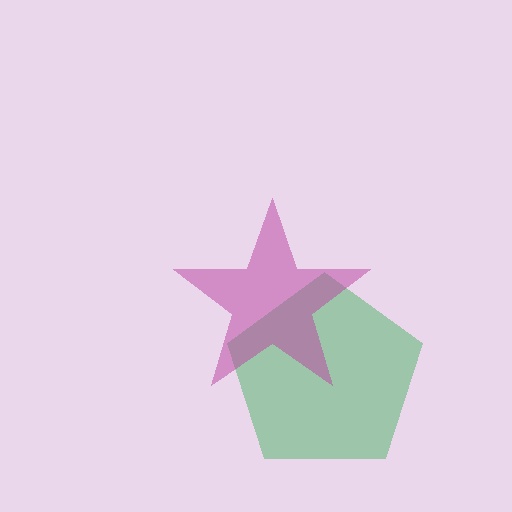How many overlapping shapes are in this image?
There are 2 overlapping shapes in the image.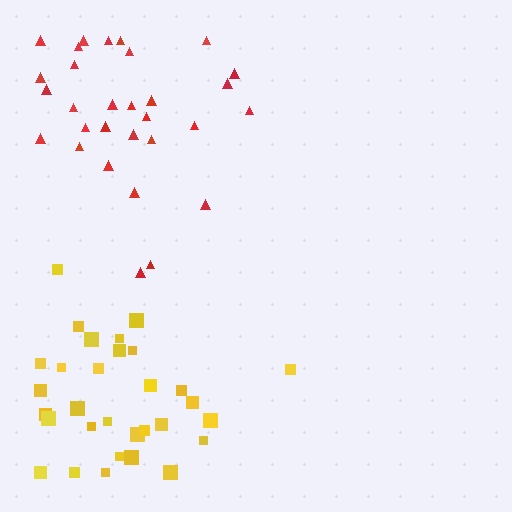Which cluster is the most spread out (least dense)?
Yellow.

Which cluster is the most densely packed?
Red.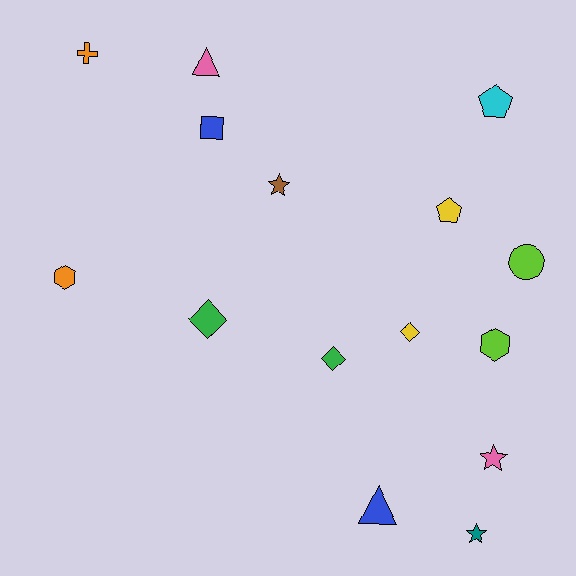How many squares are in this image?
There is 1 square.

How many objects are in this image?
There are 15 objects.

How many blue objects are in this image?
There are 2 blue objects.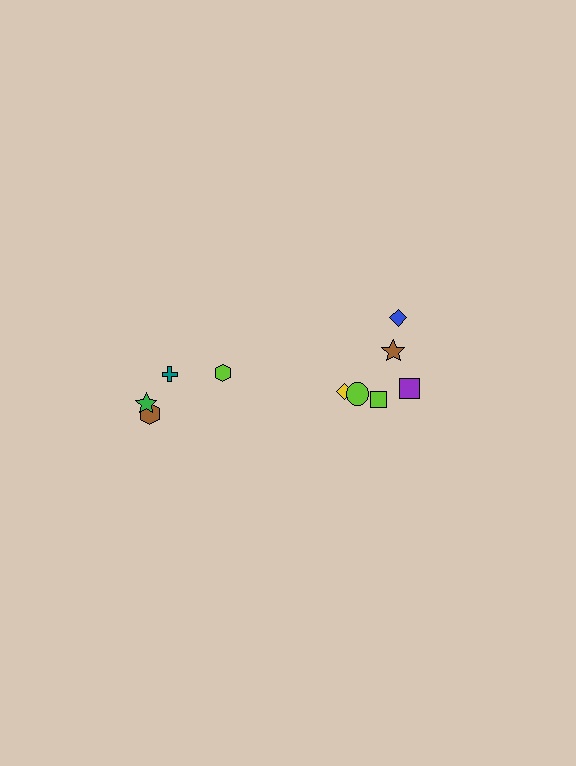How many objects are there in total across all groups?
There are 10 objects.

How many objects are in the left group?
There are 4 objects.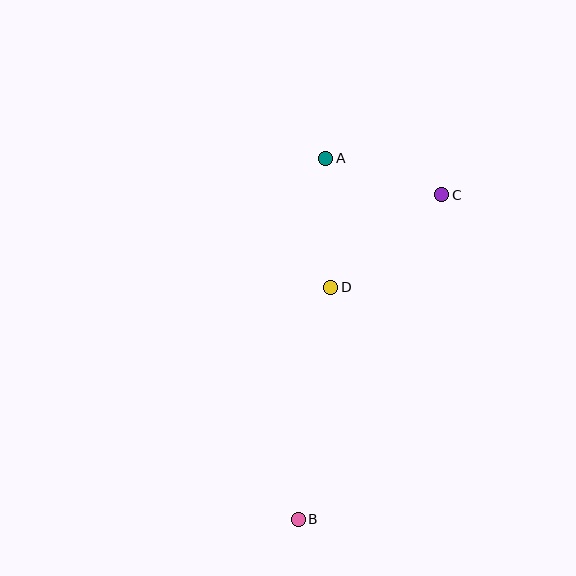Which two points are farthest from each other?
Points A and B are farthest from each other.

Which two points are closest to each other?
Points A and C are closest to each other.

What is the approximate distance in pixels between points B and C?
The distance between B and C is approximately 355 pixels.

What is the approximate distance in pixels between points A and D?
The distance between A and D is approximately 129 pixels.